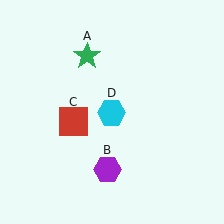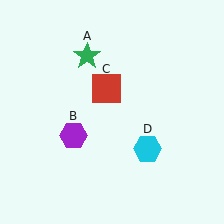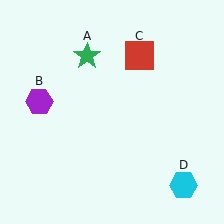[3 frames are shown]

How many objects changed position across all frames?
3 objects changed position: purple hexagon (object B), red square (object C), cyan hexagon (object D).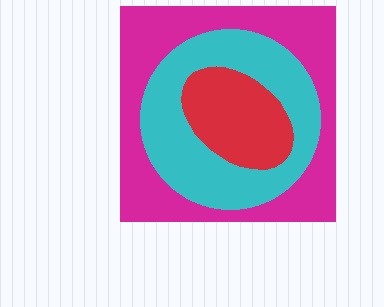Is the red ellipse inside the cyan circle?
Yes.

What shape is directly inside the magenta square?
The cyan circle.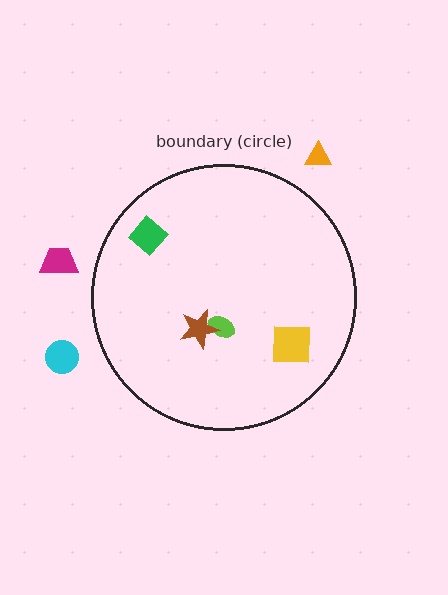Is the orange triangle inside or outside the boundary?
Outside.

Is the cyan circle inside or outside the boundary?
Outside.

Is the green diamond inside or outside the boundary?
Inside.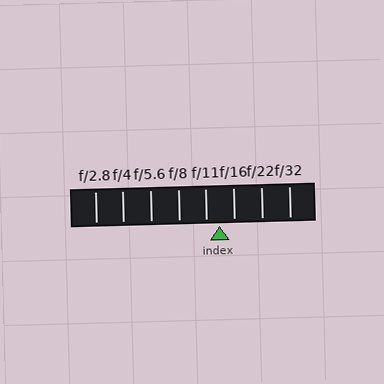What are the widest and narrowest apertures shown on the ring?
The widest aperture shown is f/2.8 and the narrowest is f/32.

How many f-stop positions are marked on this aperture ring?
There are 8 f-stop positions marked.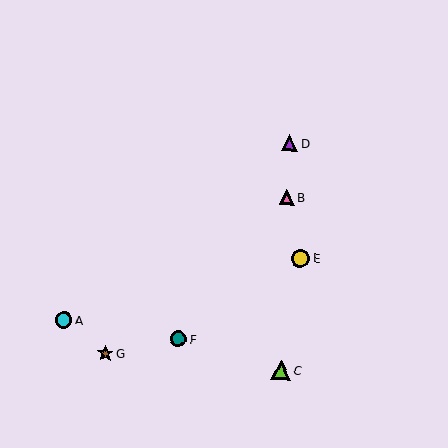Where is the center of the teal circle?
The center of the teal circle is at (178, 339).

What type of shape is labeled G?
Shape G is a brown star.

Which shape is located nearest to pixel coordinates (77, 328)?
The cyan circle (labeled A) at (64, 320) is nearest to that location.